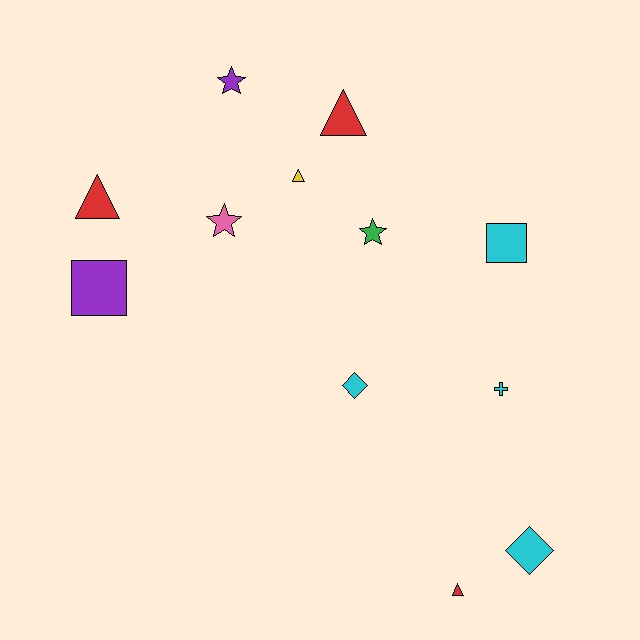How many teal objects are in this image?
There are no teal objects.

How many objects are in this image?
There are 12 objects.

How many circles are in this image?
There are no circles.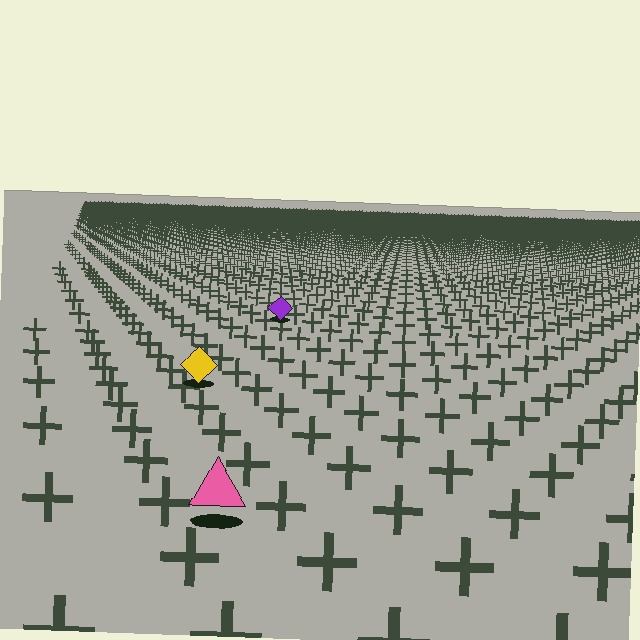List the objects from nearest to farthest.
From nearest to farthest: the pink triangle, the yellow diamond, the purple diamond.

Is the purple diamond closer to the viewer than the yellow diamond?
No. The yellow diamond is closer — you can tell from the texture gradient: the ground texture is coarser near it.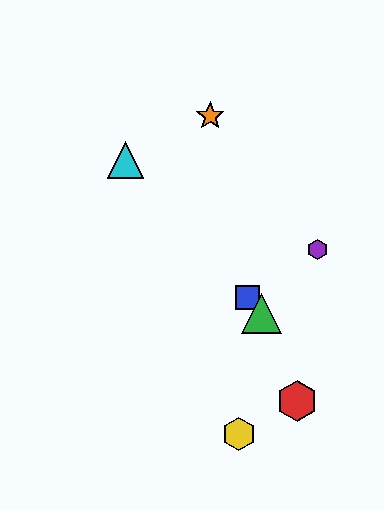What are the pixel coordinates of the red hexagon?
The red hexagon is at (297, 401).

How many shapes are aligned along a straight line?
3 shapes (the blue square, the green triangle, the cyan triangle) are aligned along a straight line.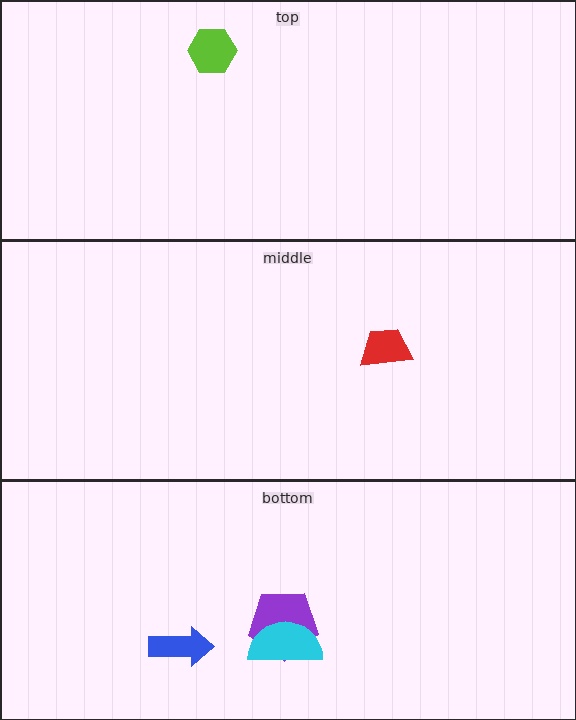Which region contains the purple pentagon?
The bottom region.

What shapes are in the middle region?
The red trapezoid.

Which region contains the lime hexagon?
The top region.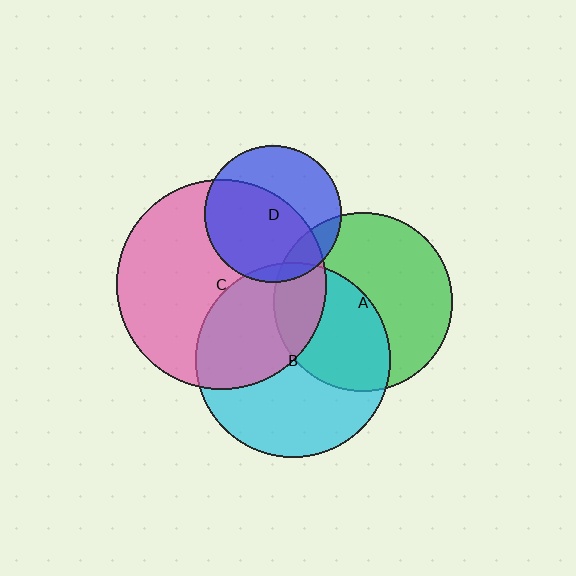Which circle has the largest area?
Circle C (pink).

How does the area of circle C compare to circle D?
Approximately 2.4 times.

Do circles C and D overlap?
Yes.